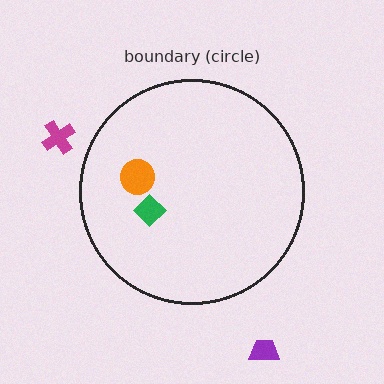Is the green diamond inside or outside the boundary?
Inside.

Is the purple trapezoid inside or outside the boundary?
Outside.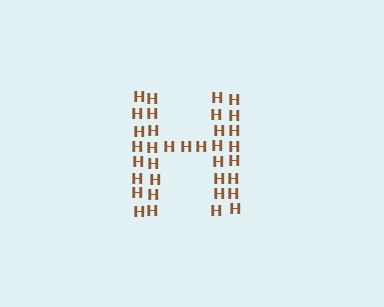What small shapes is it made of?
It is made of small letter H's.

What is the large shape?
The large shape is the letter H.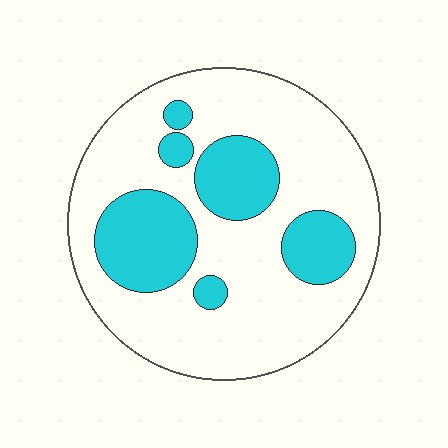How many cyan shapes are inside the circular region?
6.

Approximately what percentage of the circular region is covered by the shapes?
Approximately 30%.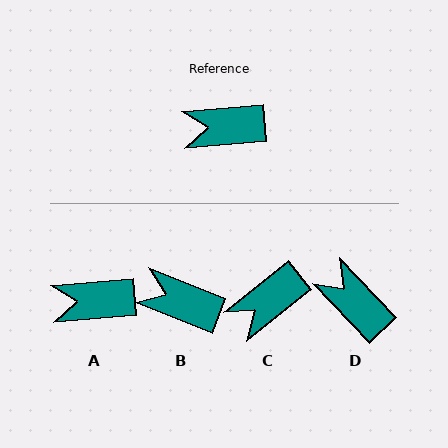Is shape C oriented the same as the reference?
No, it is off by about 34 degrees.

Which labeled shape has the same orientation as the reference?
A.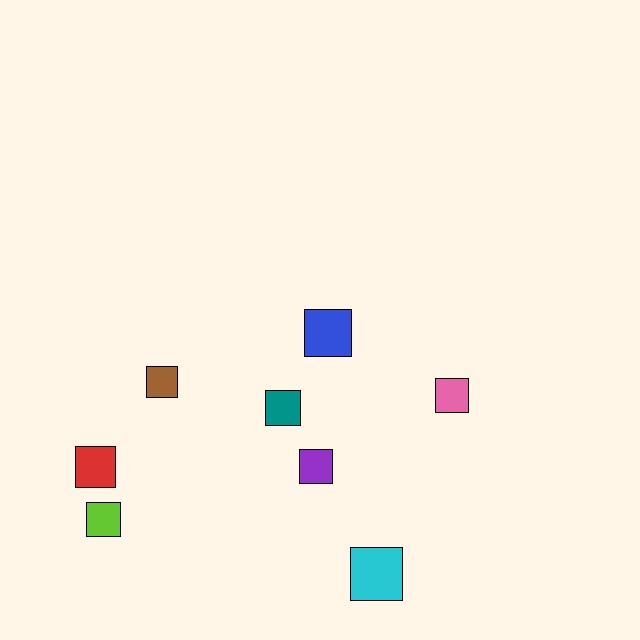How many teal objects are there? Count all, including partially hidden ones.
There is 1 teal object.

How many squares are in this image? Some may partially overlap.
There are 8 squares.